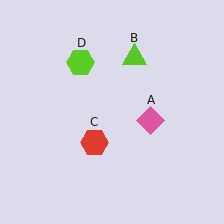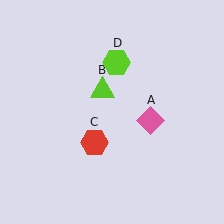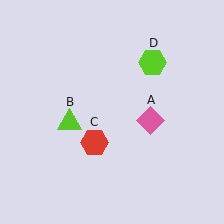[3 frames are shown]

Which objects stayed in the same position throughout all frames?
Pink diamond (object A) and red hexagon (object C) remained stationary.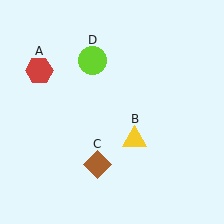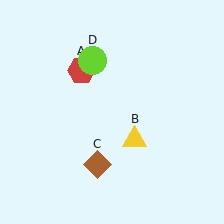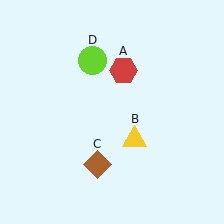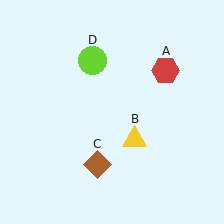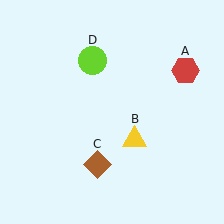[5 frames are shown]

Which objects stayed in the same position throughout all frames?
Yellow triangle (object B) and brown diamond (object C) and lime circle (object D) remained stationary.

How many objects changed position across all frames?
1 object changed position: red hexagon (object A).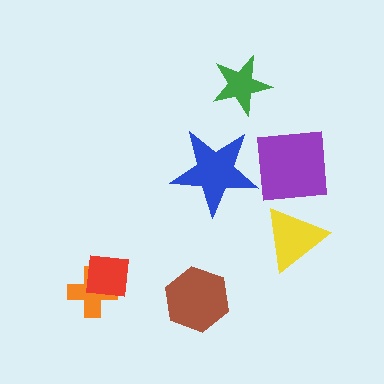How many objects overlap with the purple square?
0 objects overlap with the purple square.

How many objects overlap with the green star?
0 objects overlap with the green star.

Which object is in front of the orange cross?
The red square is in front of the orange cross.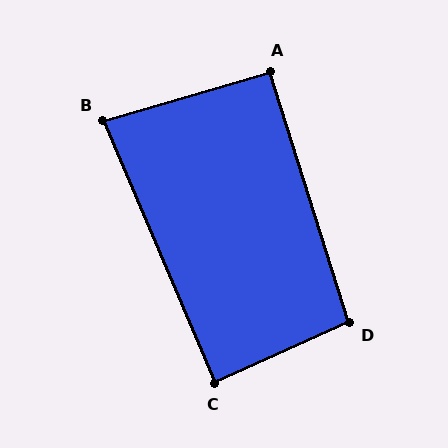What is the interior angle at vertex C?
Approximately 89 degrees (approximately right).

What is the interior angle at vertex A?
Approximately 91 degrees (approximately right).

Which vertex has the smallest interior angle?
B, at approximately 83 degrees.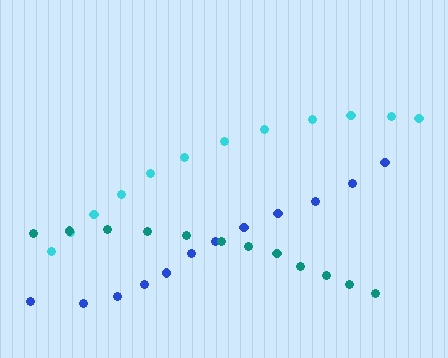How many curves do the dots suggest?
There are 3 distinct paths.